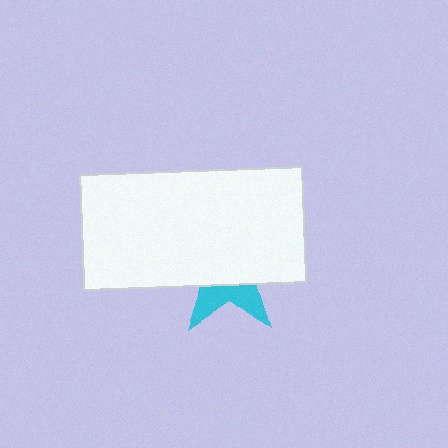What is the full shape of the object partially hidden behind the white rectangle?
The partially hidden object is a cyan star.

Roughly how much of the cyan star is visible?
A small part of it is visible (roughly 32%).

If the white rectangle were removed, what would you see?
You would see the complete cyan star.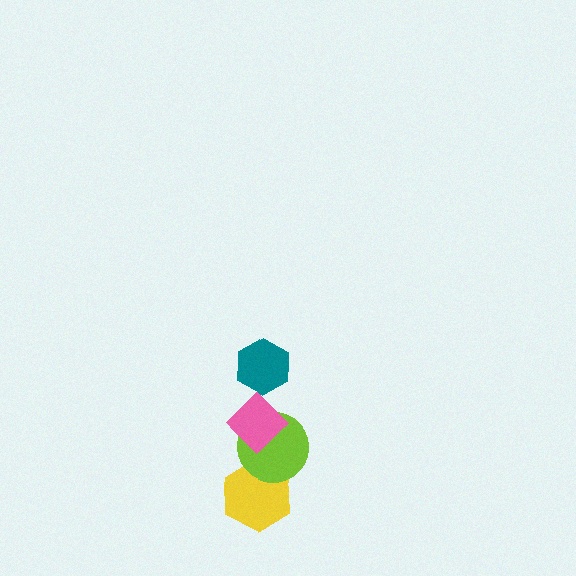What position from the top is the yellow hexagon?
The yellow hexagon is 4th from the top.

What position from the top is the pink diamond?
The pink diamond is 2nd from the top.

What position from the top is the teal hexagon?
The teal hexagon is 1st from the top.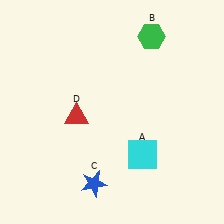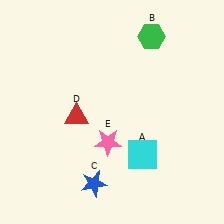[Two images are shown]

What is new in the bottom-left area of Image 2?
A pink star (E) was added in the bottom-left area of Image 2.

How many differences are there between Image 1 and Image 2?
There is 1 difference between the two images.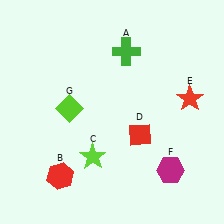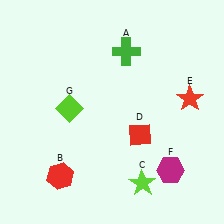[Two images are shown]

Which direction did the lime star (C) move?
The lime star (C) moved right.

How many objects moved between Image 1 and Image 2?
1 object moved between the two images.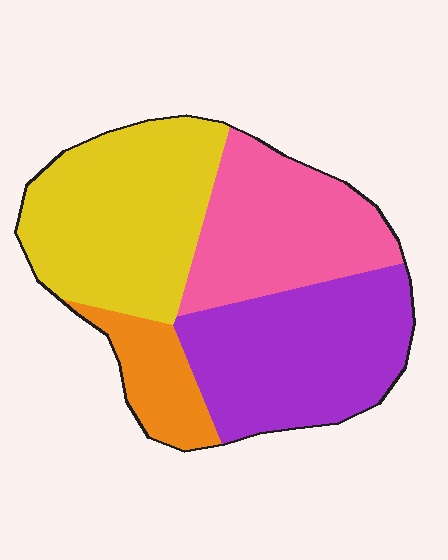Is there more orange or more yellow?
Yellow.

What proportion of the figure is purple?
Purple covers 31% of the figure.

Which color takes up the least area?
Orange, at roughly 10%.